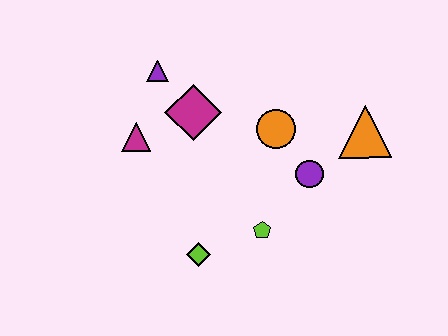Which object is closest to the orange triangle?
The purple circle is closest to the orange triangle.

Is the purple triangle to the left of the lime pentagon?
Yes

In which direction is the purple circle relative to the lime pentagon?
The purple circle is above the lime pentagon.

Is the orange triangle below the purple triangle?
Yes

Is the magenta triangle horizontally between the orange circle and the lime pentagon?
No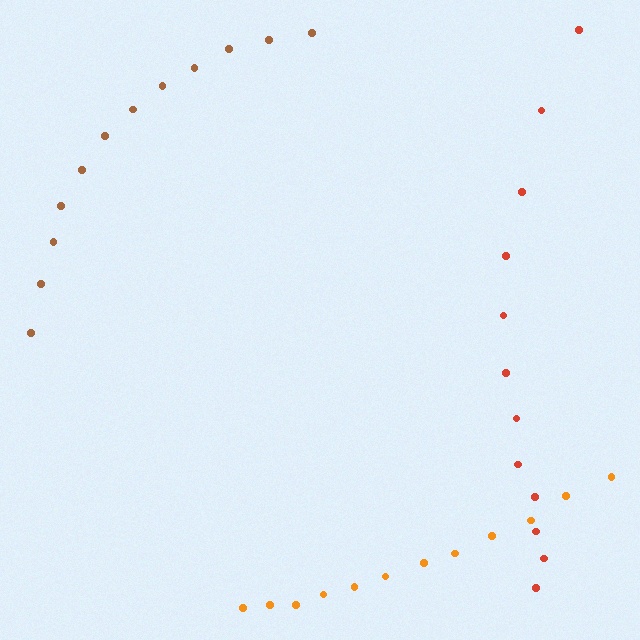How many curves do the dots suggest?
There are 3 distinct paths.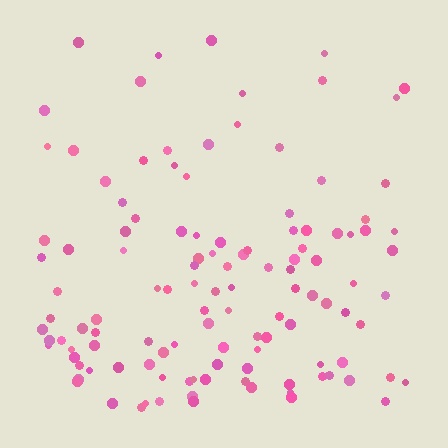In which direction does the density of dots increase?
From top to bottom, with the bottom side densest.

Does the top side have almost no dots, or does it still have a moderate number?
Still a moderate number, just noticeably fewer than the bottom.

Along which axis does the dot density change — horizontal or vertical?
Vertical.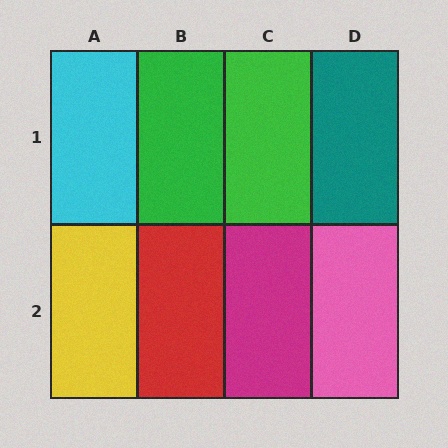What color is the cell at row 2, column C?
Magenta.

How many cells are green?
2 cells are green.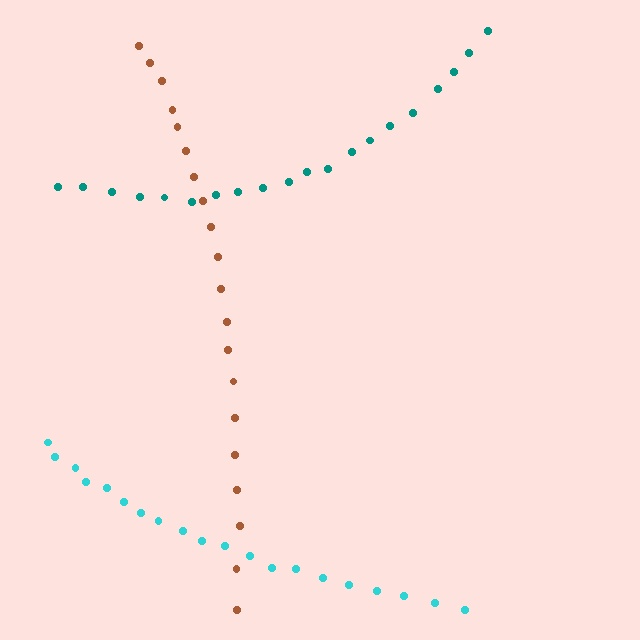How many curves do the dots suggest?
There are 3 distinct paths.